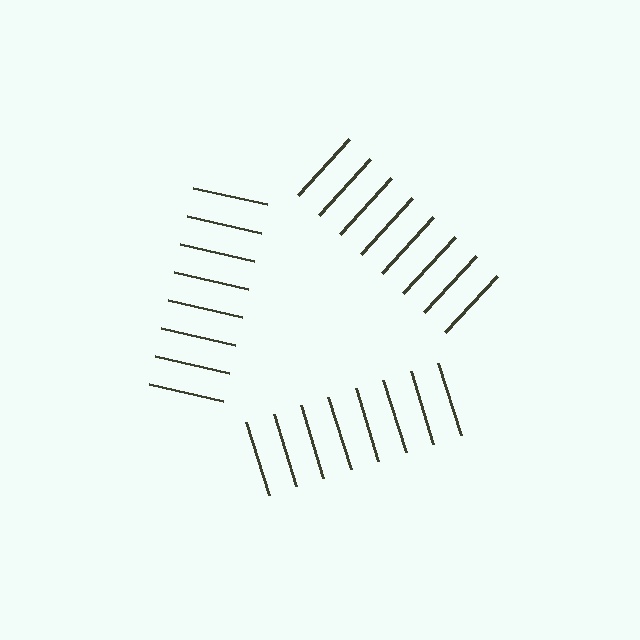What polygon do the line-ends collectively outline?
An illusory triangle — the line segments terminate on its edges but no continuous stroke is drawn.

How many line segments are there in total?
24 — 8 along each of the 3 edges.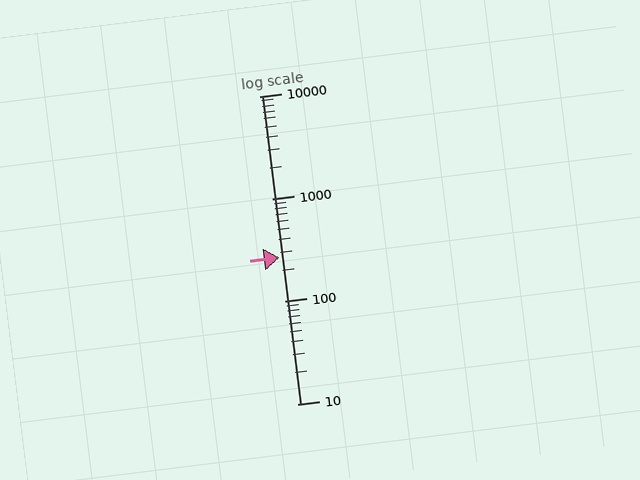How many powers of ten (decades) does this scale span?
The scale spans 3 decades, from 10 to 10000.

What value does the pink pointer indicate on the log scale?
The pointer indicates approximately 270.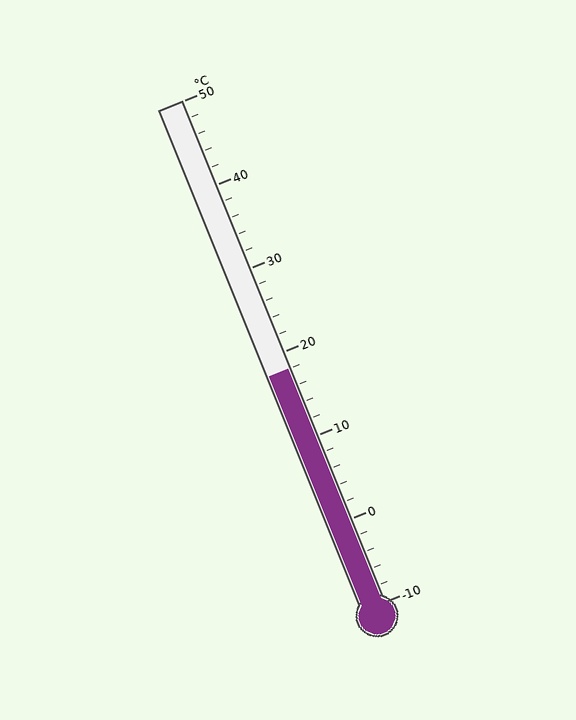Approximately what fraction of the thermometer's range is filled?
The thermometer is filled to approximately 45% of its range.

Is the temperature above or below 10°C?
The temperature is above 10°C.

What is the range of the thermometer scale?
The thermometer scale ranges from -10°C to 50°C.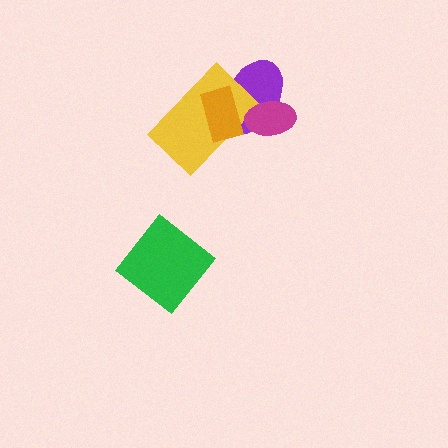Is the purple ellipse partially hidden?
Yes, it is partially covered by another shape.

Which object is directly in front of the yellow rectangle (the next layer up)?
The magenta ellipse is directly in front of the yellow rectangle.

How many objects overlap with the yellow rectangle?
3 objects overlap with the yellow rectangle.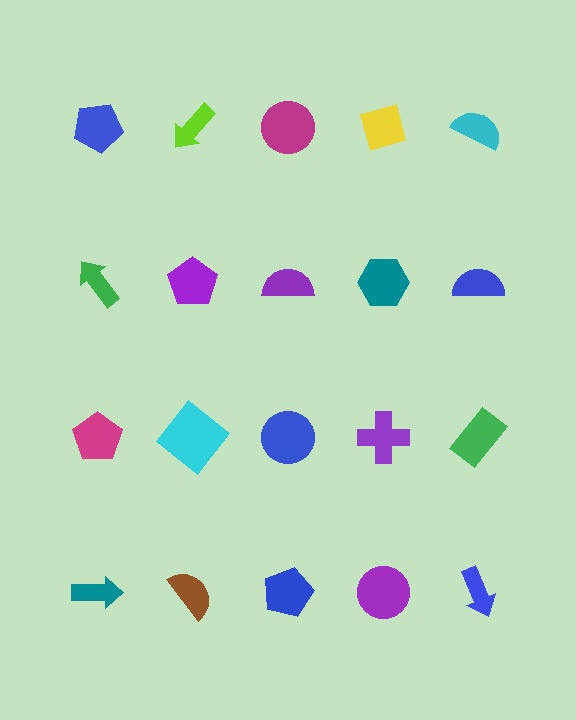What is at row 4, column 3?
A blue pentagon.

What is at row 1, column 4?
A yellow diamond.